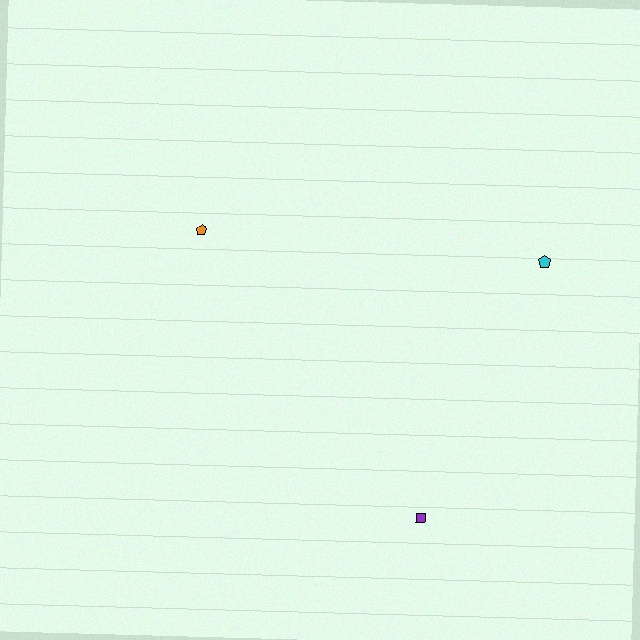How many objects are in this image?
There are 3 objects.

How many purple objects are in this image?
There is 1 purple object.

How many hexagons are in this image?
There are no hexagons.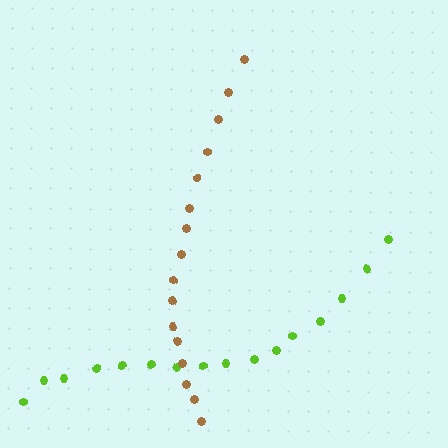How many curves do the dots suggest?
There are 2 distinct paths.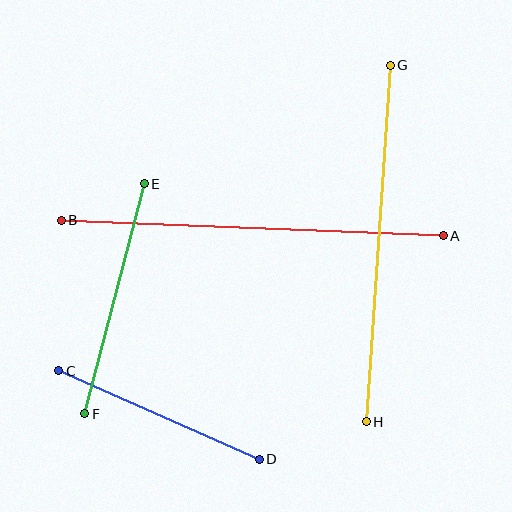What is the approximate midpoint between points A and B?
The midpoint is at approximately (252, 228) pixels.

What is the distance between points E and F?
The distance is approximately 238 pixels.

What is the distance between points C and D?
The distance is approximately 219 pixels.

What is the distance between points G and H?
The distance is approximately 358 pixels.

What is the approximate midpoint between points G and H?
The midpoint is at approximately (378, 244) pixels.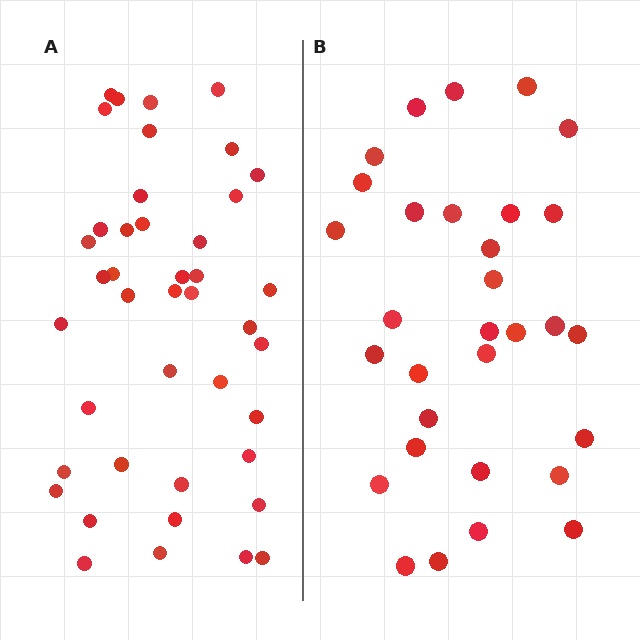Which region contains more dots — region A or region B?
Region A (the left region) has more dots.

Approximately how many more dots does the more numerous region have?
Region A has roughly 12 or so more dots than region B.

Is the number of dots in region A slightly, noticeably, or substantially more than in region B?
Region A has noticeably more, but not dramatically so. The ratio is roughly 1.4 to 1.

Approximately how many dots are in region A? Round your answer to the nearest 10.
About 40 dots. (The exact count is 42, which rounds to 40.)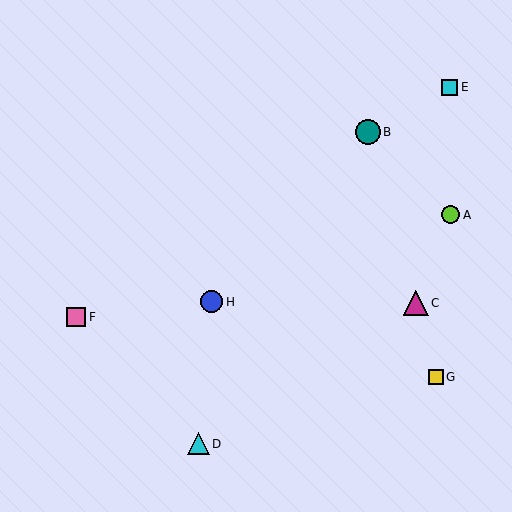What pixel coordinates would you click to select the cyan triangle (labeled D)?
Click at (198, 444) to select the cyan triangle D.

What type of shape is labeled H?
Shape H is a blue circle.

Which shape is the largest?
The magenta triangle (labeled C) is the largest.